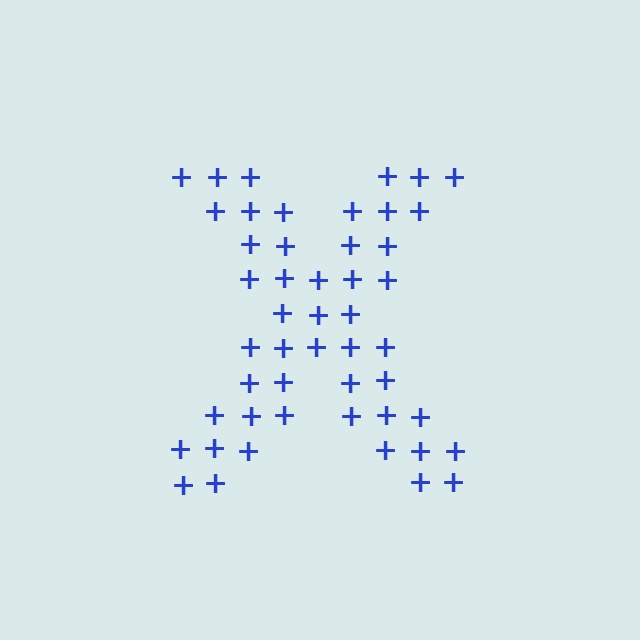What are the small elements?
The small elements are plus signs.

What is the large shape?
The large shape is the letter X.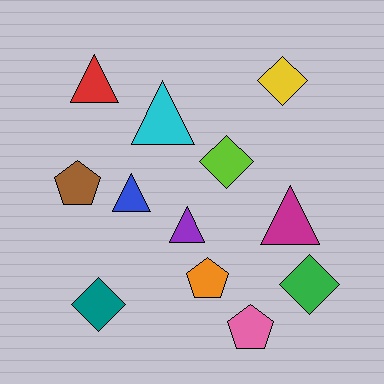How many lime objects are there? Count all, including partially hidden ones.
There is 1 lime object.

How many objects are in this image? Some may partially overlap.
There are 12 objects.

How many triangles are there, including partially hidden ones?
There are 5 triangles.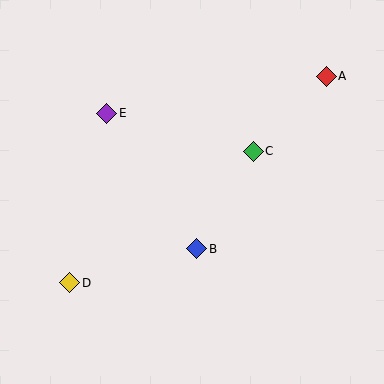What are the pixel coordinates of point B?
Point B is at (197, 249).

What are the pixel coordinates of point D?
Point D is at (70, 283).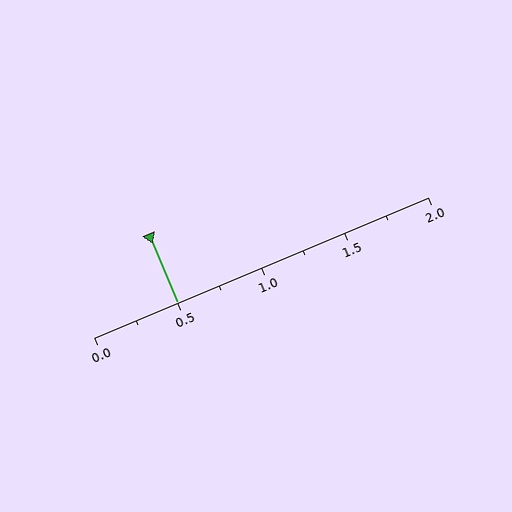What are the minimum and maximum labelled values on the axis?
The axis runs from 0.0 to 2.0.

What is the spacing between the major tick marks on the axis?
The major ticks are spaced 0.5 apart.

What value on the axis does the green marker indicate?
The marker indicates approximately 0.5.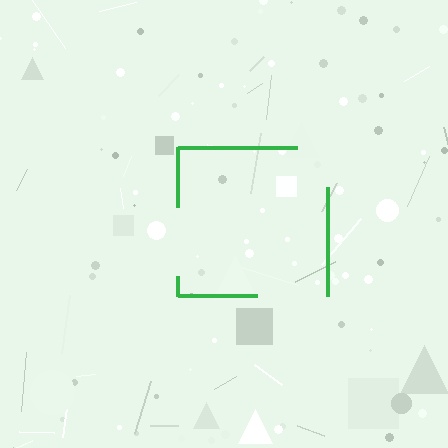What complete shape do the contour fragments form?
The contour fragments form a square.